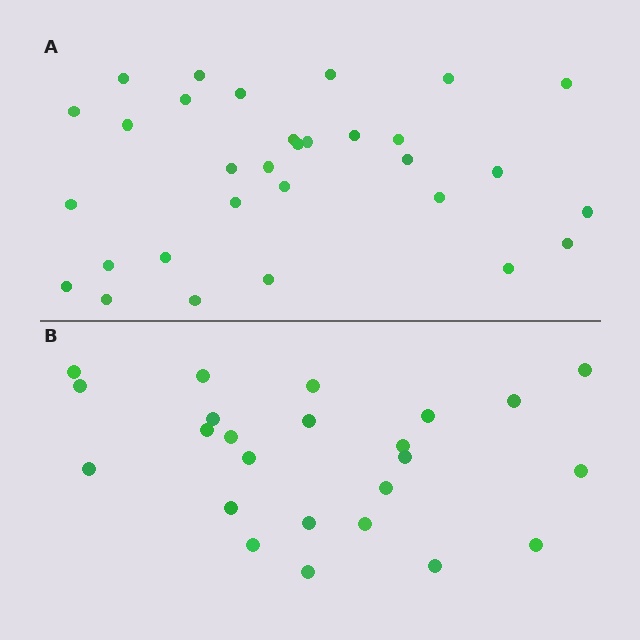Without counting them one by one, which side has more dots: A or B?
Region A (the top region) has more dots.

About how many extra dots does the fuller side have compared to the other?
Region A has roughly 8 or so more dots than region B.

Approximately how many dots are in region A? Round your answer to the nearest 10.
About 30 dots. (The exact count is 31, which rounds to 30.)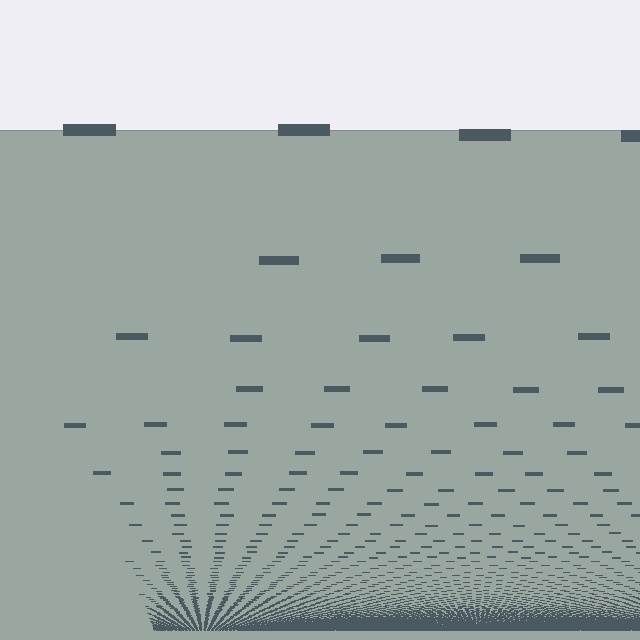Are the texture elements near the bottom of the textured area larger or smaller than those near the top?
Smaller. The gradient is inverted — elements near the bottom are smaller and denser.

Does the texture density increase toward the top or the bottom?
Density increases toward the bottom.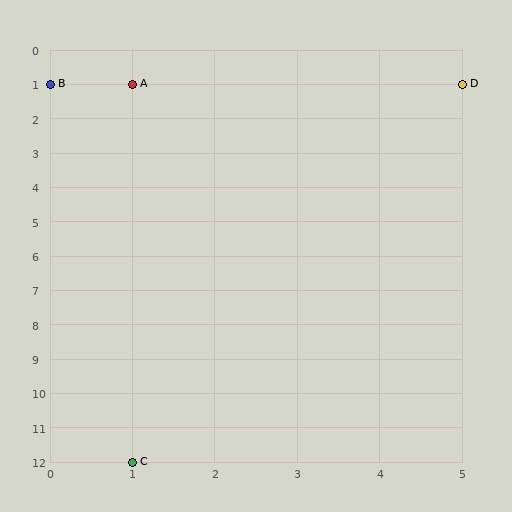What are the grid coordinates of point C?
Point C is at grid coordinates (1, 12).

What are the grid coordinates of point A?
Point A is at grid coordinates (1, 1).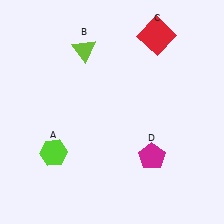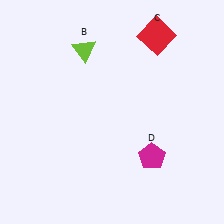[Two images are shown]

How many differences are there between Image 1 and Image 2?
There is 1 difference between the two images.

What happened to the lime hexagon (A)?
The lime hexagon (A) was removed in Image 2. It was in the bottom-left area of Image 1.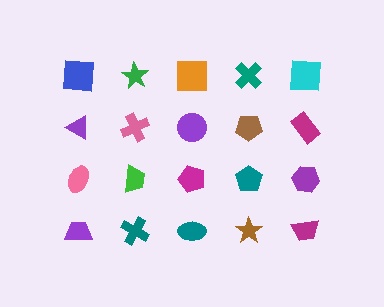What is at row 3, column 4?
A teal pentagon.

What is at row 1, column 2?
A green star.